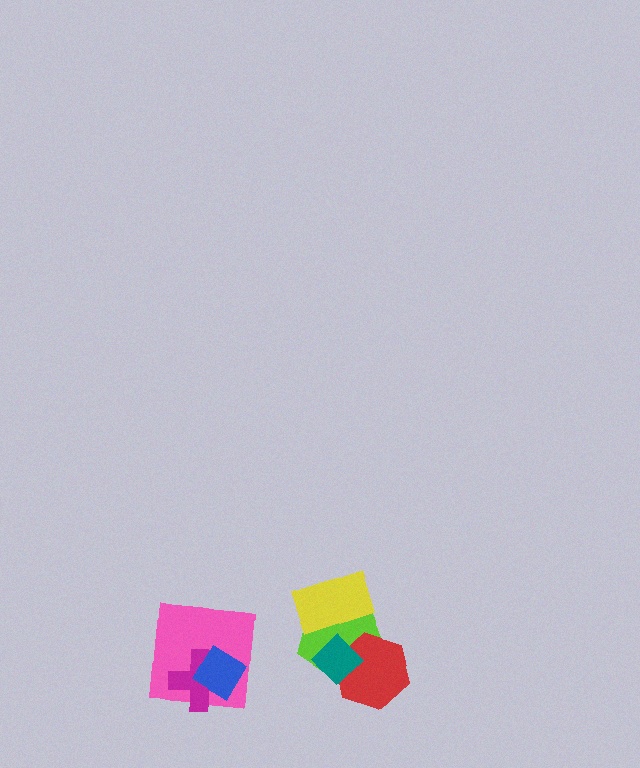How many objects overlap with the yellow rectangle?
1 object overlaps with the yellow rectangle.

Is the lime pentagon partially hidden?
Yes, it is partially covered by another shape.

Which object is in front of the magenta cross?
The blue diamond is in front of the magenta cross.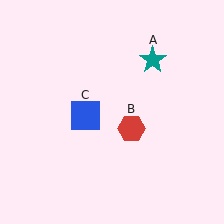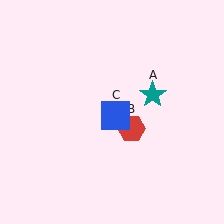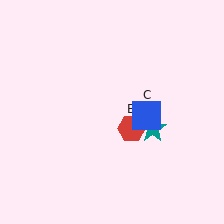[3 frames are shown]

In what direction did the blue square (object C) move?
The blue square (object C) moved right.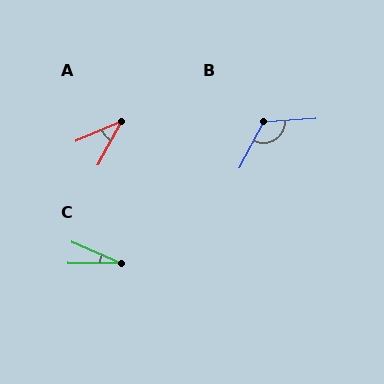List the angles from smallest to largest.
C (24°), A (39°), B (121°).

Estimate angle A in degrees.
Approximately 39 degrees.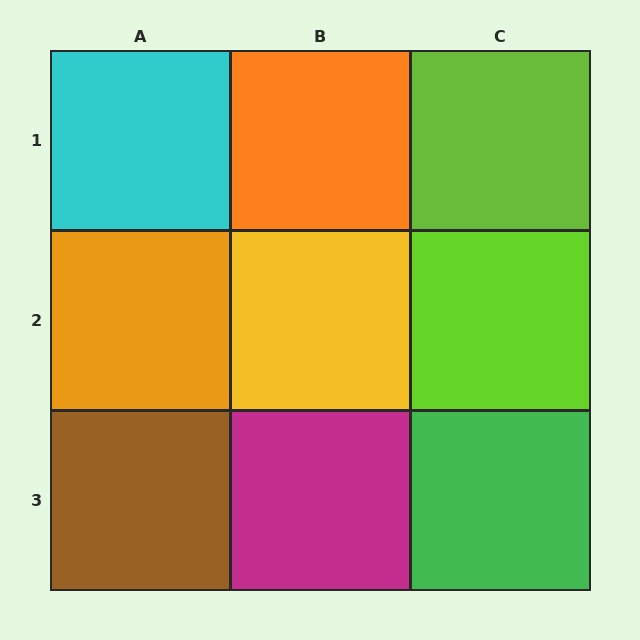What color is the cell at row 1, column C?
Lime.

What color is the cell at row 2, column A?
Orange.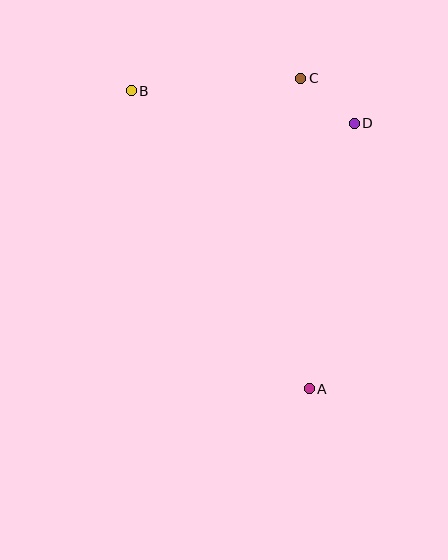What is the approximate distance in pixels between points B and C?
The distance between B and C is approximately 170 pixels.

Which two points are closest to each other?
Points C and D are closest to each other.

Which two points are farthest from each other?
Points A and B are farthest from each other.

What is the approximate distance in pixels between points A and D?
The distance between A and D is approximately 269 pixels.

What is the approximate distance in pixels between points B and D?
The distance between B and D is approximately 226 pixels.